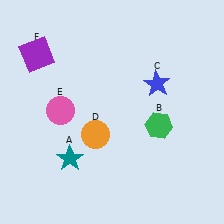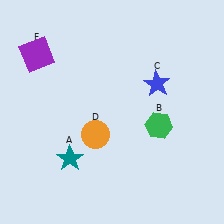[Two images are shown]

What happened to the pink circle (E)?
The pink circle (E) was removed in Image 2. It was in the top-left area of Image 1.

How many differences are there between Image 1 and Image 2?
There is 1 difference between the two images.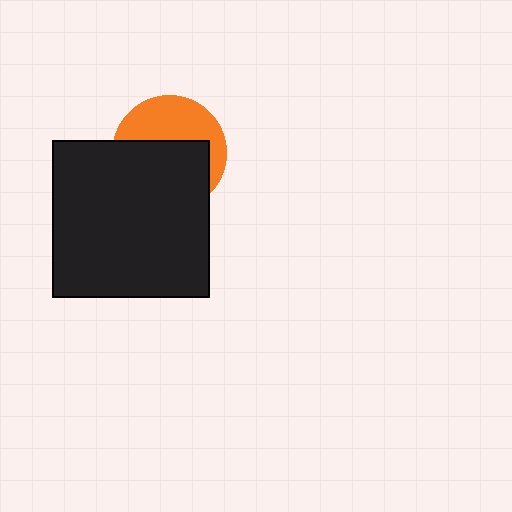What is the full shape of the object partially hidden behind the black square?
The partially hidden object is an orange circle.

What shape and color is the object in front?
The object in front is a black square.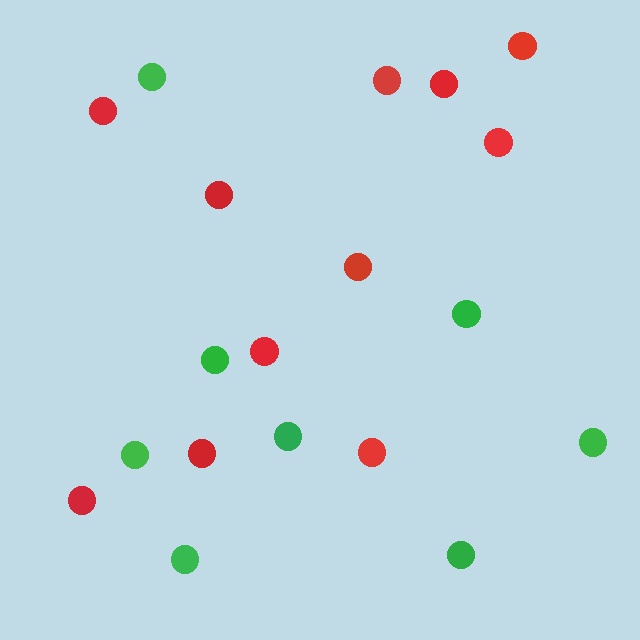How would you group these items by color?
There are 2 groups: one group of green circles (8) and one group of red circles (11).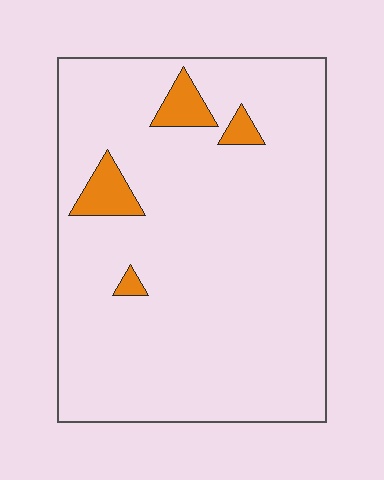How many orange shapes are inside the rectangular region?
4.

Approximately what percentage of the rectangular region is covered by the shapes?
Approximately 5%.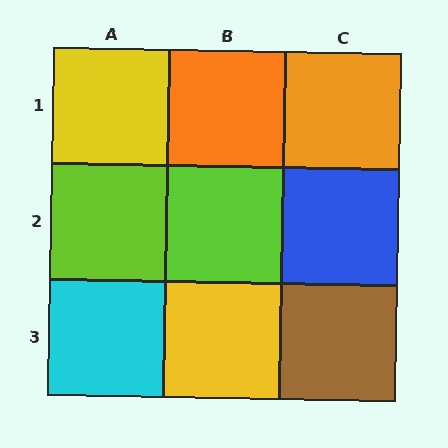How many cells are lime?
2 cells are lime.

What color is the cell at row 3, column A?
Cyan.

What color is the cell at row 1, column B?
Orange.